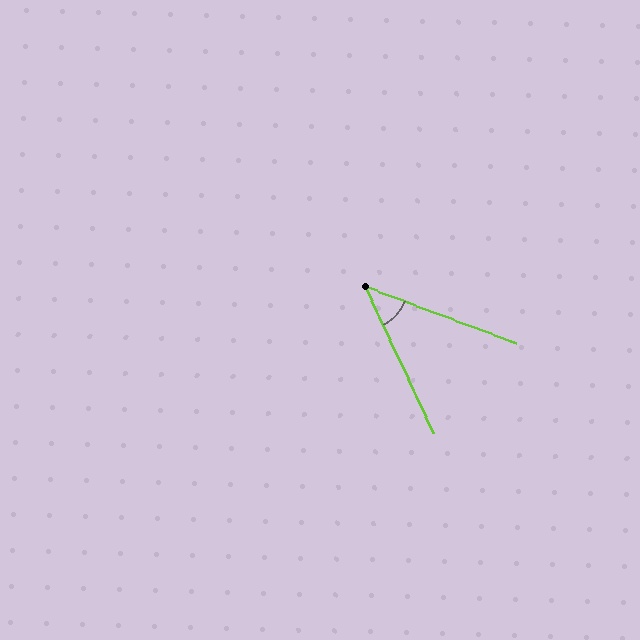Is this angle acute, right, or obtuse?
It is acute.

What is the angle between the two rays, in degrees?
Approximately 45 degrees.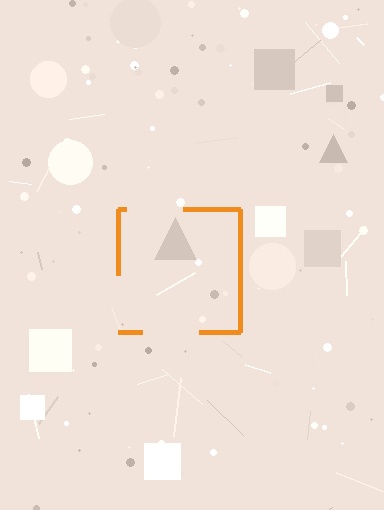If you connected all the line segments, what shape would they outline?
They would outline a square.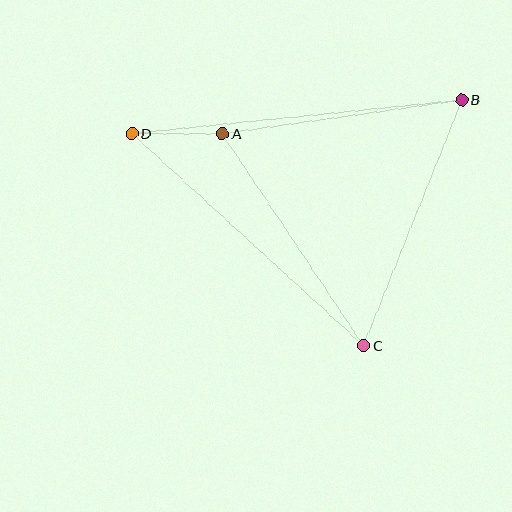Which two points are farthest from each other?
Points B and D are farthest from each other.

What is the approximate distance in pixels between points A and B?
The distance between A and B is approximately 242 pixels.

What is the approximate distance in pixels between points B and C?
The distance between B and C is approximately 265 pixels.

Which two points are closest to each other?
Points A and D are closest to each other.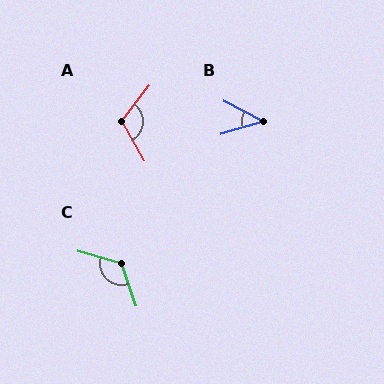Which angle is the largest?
C, at approximately 125 degrees.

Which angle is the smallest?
B, at approximately 43 degrees.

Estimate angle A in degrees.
Approximately 113 degrees.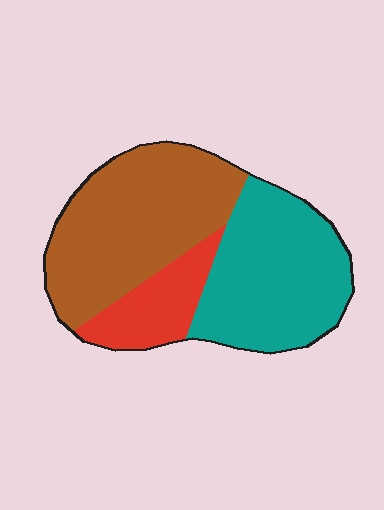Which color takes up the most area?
Brown, at roughly 45%.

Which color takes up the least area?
Red, at roughly 15%.